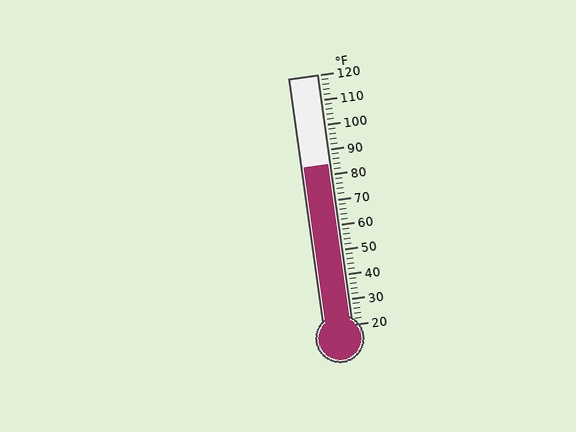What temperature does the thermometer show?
The thermometer shows approximately 84°F.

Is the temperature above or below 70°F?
The temperature is above 70°F.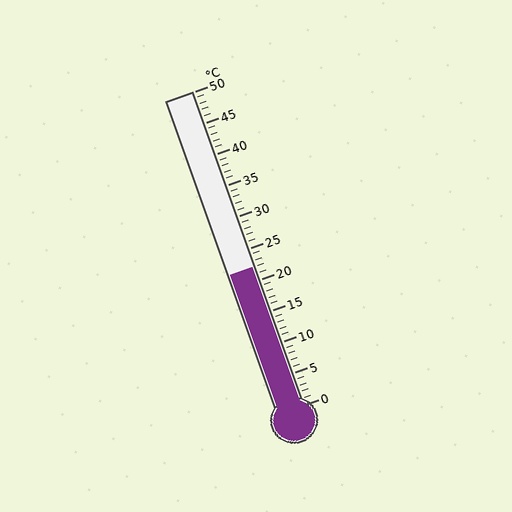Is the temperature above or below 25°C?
The temperature is below 25°C.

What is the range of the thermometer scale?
The thermometer scale ranges from 0°C to 50°C.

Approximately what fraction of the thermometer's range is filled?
The thermometer is filled to approximately 45% of its range.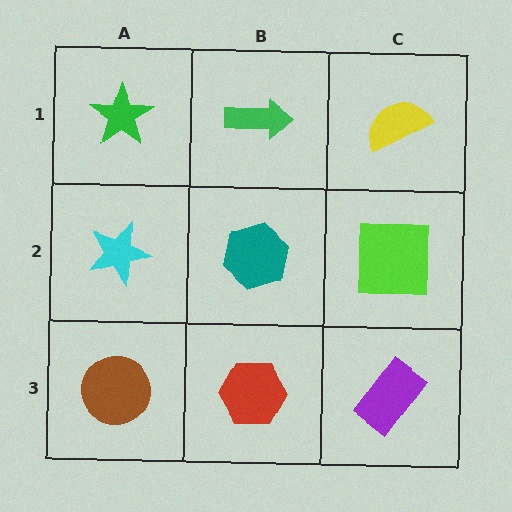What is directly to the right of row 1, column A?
A green arrow.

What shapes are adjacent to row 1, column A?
A cyan star (row 2, column A), a green arrow (row 1, column B).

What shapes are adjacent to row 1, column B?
A teal hexagon (row 2, column B), a green star (row 1, column A), a yellow semicircle (row 1, column C).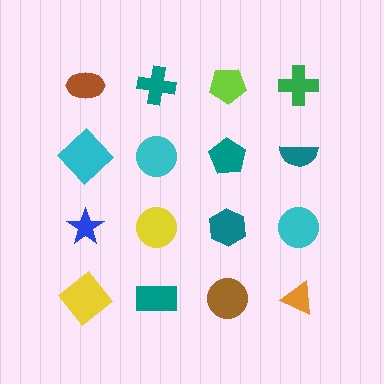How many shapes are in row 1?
4 shapes.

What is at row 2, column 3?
A teal pentagon.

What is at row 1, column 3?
A lime pentagon.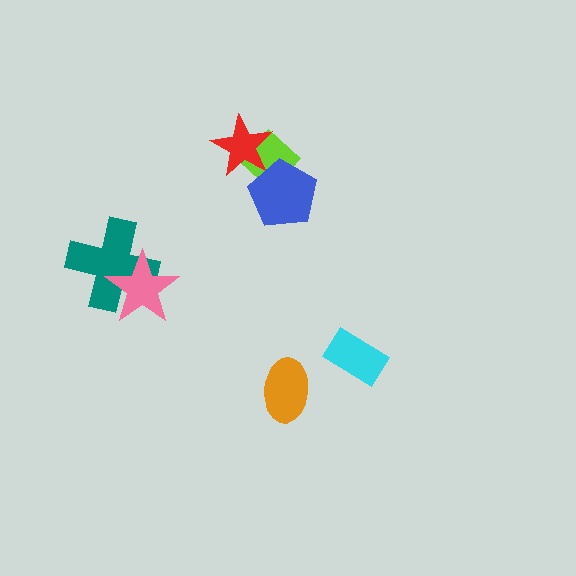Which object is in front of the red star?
The blue pentagon is in front of the red star.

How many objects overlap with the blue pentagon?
2 objects overlap with the blue pentagon.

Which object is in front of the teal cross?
The pink star is in front of the teal cross.